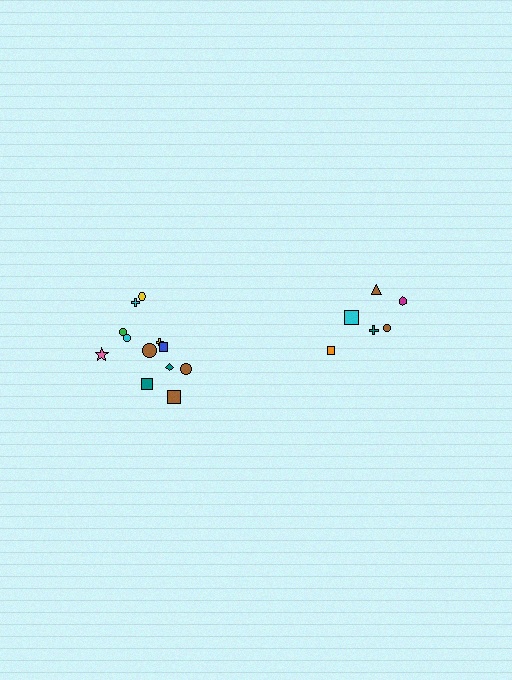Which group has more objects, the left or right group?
The left group.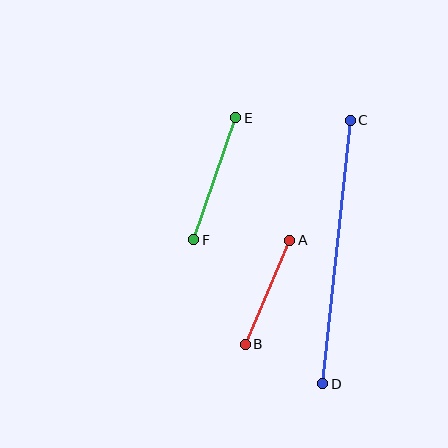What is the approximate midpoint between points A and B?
The midpoint is at approximately (267, 292) pixels.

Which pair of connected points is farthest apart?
Points C and D are farthest apart.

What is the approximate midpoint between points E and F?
The midpoint is at approximately (215, 179) pixels.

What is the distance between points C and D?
The distance is approximately 265 pixels.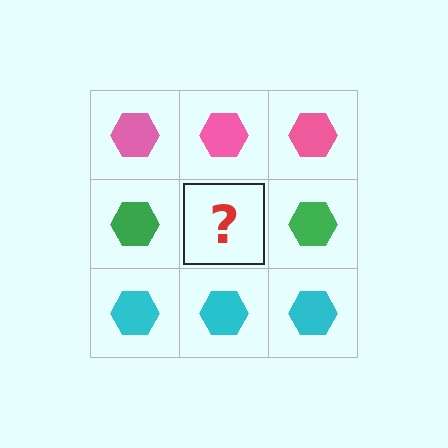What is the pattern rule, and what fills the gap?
The rule is that each row has a consistent color. The gap should be filled with a green hexagon.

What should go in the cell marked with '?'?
The missing cell should contain a green hexagon.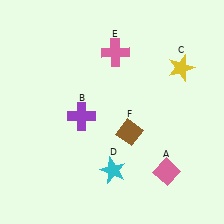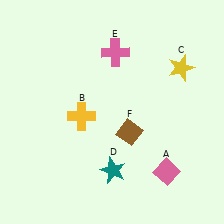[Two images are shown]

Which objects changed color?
B changed from purple to yellow. D changed from cyan to teal.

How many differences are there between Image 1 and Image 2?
There are 2 differences between the two images.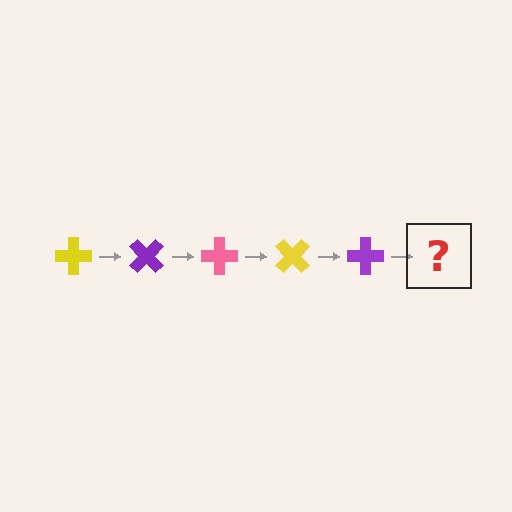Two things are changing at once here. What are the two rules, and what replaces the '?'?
The two rules are that it rotates 45 degrees each step and the color cycles through yellow, purple, and pink. The '?' should be a pink cross, rotated 225 degrees from the start.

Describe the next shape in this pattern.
It should be a pink cross, rotated 225 degrees from the start.